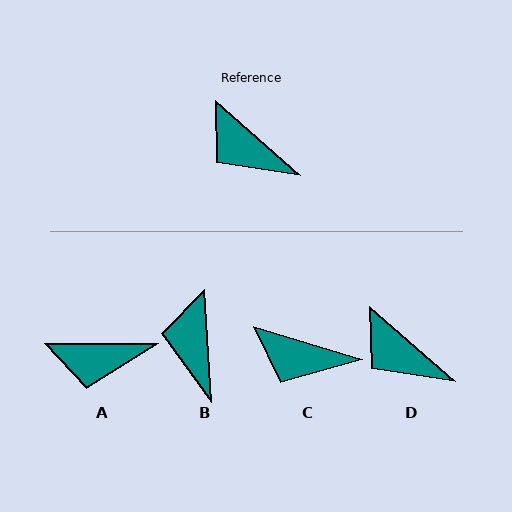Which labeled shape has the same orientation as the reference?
D.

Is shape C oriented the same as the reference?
No, it is off by about 24 degrees.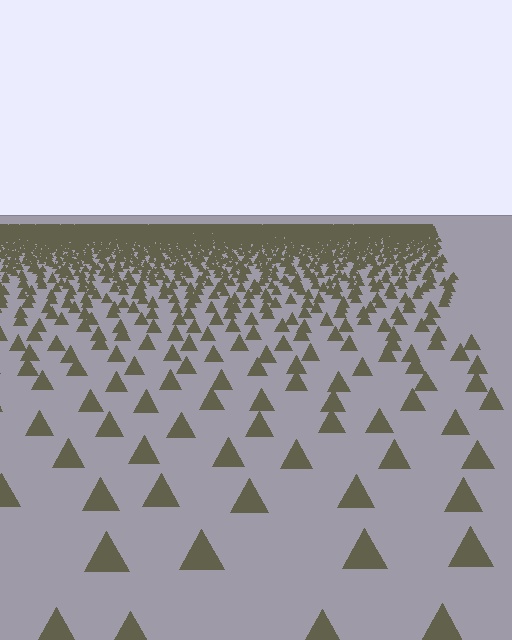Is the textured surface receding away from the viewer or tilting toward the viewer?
The surface is receding away from the viewer. Texture elements get smaller and denser toward the top.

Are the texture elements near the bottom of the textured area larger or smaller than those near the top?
Larger. Near the bottom, elements are closer to the viewer and appear at a bigger on-screen size.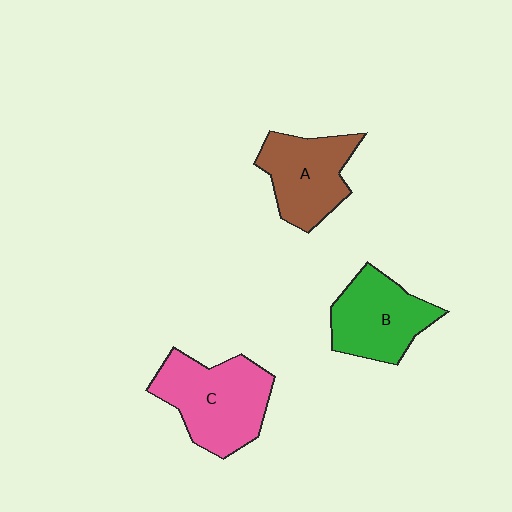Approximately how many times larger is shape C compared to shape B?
Approximately 1.2 times.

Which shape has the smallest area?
Shape A (brown).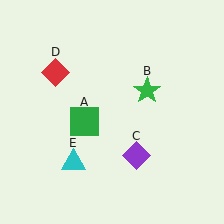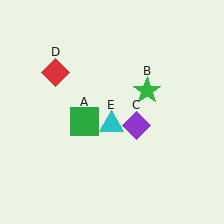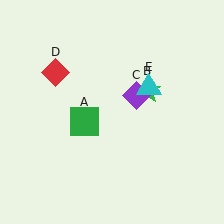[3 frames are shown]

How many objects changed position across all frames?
2 objects changed position: purple diamond (object C), cyan triangle (object E).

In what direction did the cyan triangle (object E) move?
The cyan triangle (object E) moved up and to the right.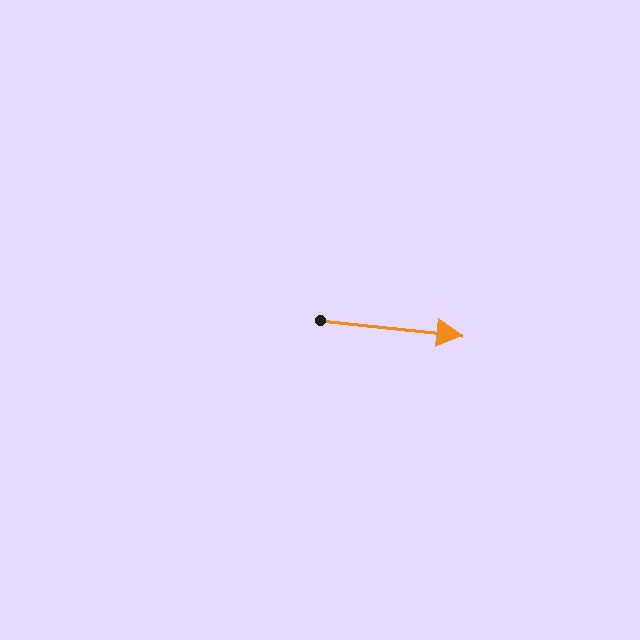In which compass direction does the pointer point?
East.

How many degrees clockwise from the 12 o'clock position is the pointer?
Approximately 96 degrees.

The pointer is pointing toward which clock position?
Roughly 3 o'clock.